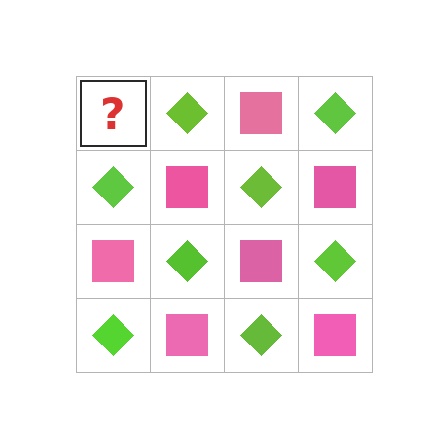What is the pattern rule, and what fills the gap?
The rule is that it alternates pink square and lime diamond in a checkerboard pattern. The gap should be filled with a pink square.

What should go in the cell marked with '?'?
The missing cell should contain a pink square.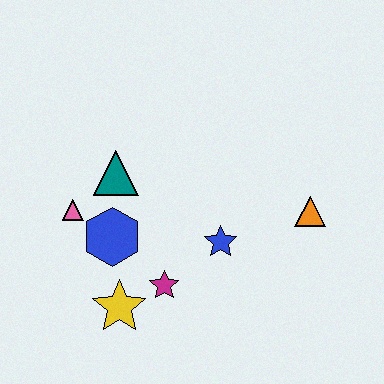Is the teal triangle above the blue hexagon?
Yes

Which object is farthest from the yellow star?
The orange triangle is farthest from the yellow star.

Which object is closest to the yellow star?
The magenta star is closest to the yellow star.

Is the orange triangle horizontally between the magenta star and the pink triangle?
No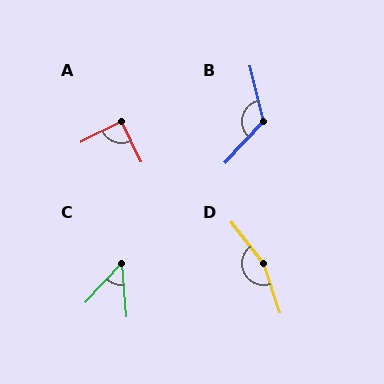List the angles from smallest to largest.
C (48°), A (88°), B (123°), D (161°).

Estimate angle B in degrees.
Approximately 123 degrees.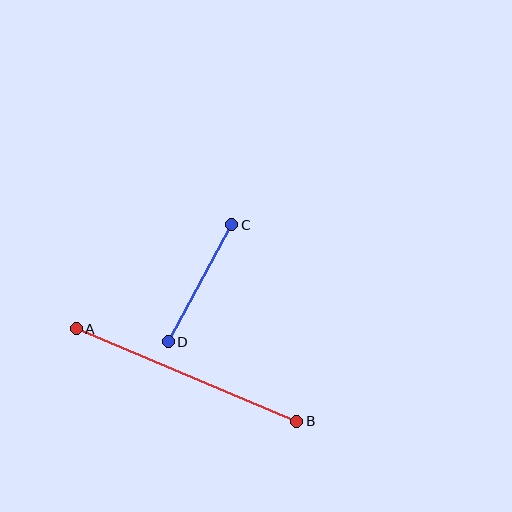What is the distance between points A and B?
The distance is approximately 239 pixels.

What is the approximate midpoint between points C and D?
The midpoint is at approximately (200, 283) pixels.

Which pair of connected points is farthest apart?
Points A and B are farthest apart.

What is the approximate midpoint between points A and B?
The midpoint is at approximately (187, 375) pixels.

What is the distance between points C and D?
The distance is approximately 133 pixels.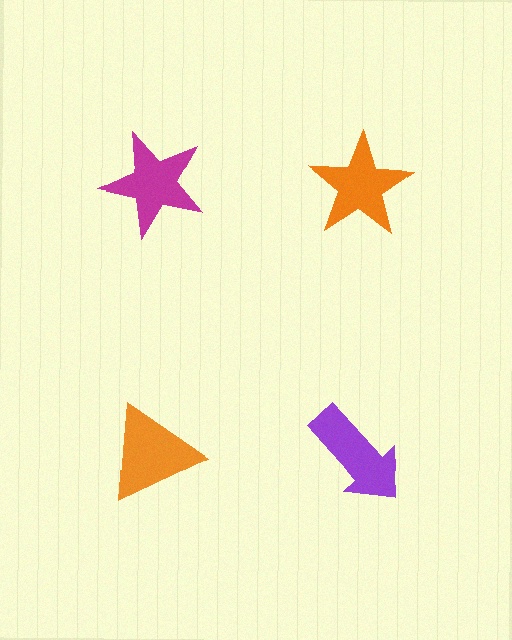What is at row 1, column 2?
An orange star.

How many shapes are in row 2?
2 shapes.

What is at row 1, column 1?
A magenta star.